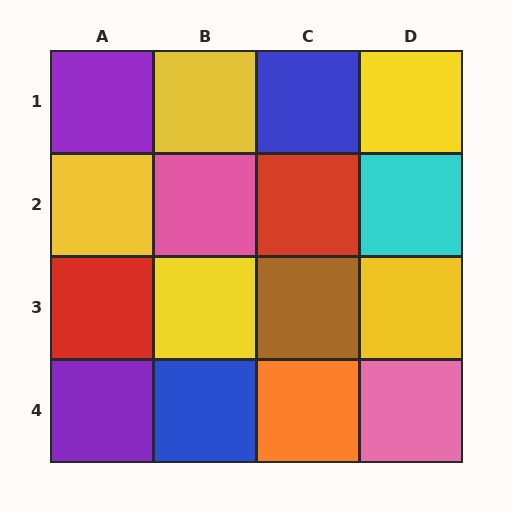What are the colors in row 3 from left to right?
Red, yellow, brown, yellow.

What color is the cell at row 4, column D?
Pink.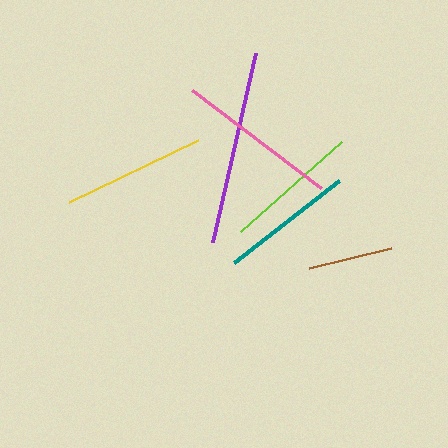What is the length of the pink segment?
The pink segment is approximately 162 pixels long.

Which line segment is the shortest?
The brown line is the shortest at approximately 85 pixels.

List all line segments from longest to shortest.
From longest to shortest: purple, pink, yellow, lime, teal, brown.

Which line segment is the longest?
The purple line is the longest at approximately 194 pixels.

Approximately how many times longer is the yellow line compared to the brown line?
The yellow line is approximately 1.7 times the length of the brown line.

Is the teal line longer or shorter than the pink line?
The pink line is longer than the teal line.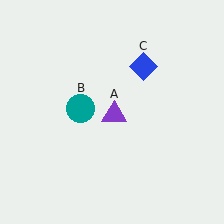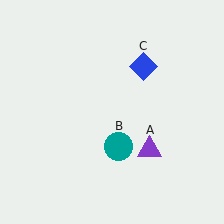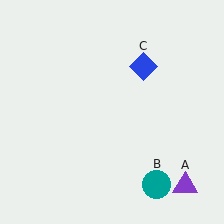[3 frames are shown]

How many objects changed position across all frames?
2 objects changed position: purple triangle (object A), teal circle (object B).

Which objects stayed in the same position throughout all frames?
Blue diamond (object C) remained stationary.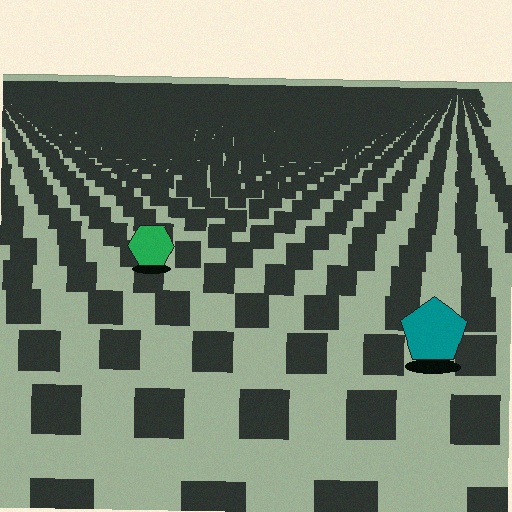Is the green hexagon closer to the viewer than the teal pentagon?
No. The teal pentagon is closer — you can tell from the texture gradient: the ground texture is coarser near it.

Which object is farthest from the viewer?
The green hexagon is farthest from the viewer. It appears smaller and the ground texture around it is denser.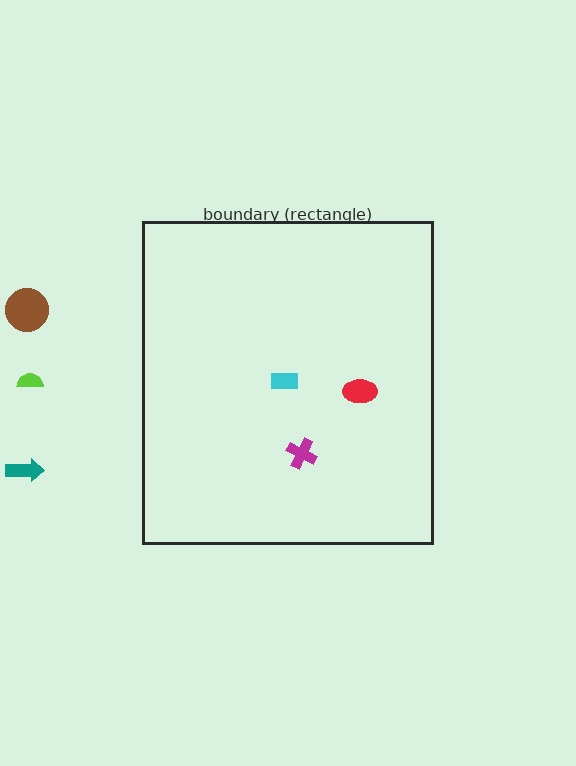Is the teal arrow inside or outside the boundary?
Outside.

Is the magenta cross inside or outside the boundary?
Inside.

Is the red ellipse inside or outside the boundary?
Inside.